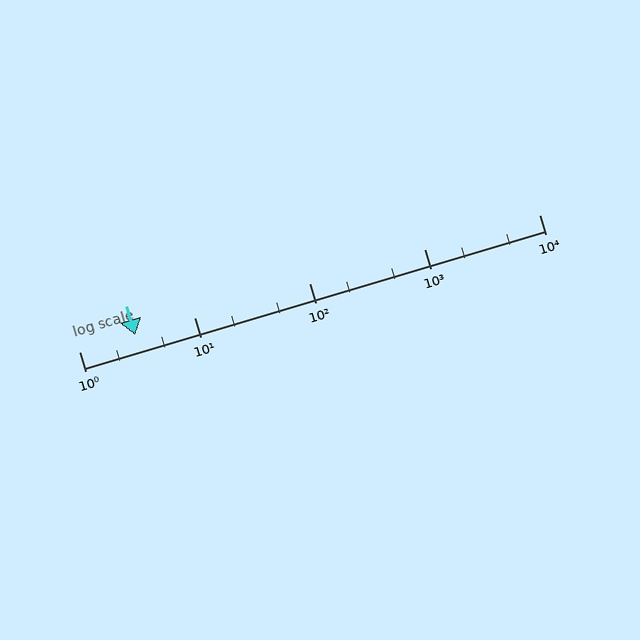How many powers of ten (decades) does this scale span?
The scale spans 4 decades, from 1 to 10000.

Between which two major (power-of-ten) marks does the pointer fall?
The pointer is between 1 and 10.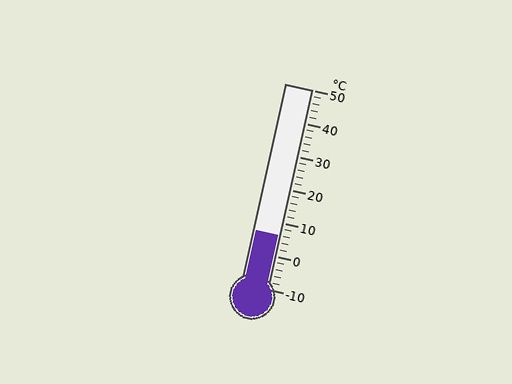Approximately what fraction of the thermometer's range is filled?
The thermometer is filled to approximately 25% of its range.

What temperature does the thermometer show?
The thermometer shows approximately 6°C.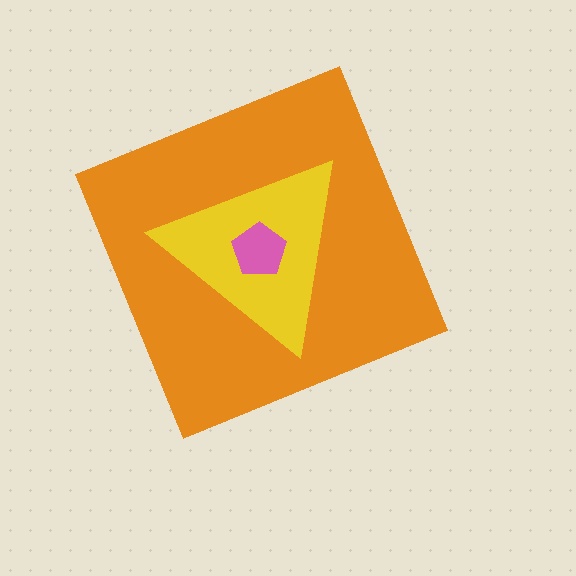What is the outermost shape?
The orange diamond.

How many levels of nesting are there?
3.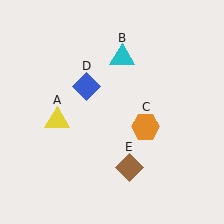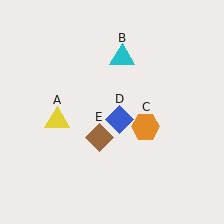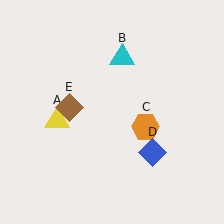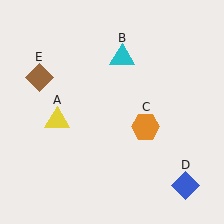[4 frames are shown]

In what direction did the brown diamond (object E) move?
The brown diamond (object E) moved up and to the left.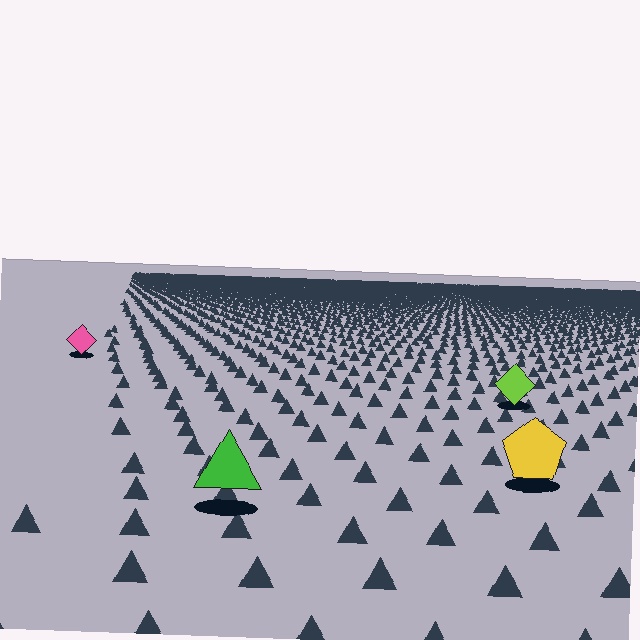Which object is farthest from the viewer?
The pink diamond is farthest from the viewer. It appears smaller and the ground texture around it is denser.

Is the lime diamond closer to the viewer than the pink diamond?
Yes. The lime diamond is closer — you can tell from the texture gradient: the ground texture is coarser near it.